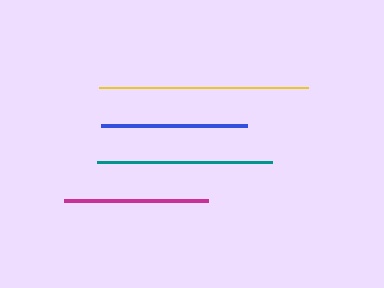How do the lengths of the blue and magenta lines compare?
The blue and magenta lines are approximately the same length.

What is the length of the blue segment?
The blue segment is approximately 146 pixels long.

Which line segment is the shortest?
The magenta line is the shortest at approximately 144 pixels.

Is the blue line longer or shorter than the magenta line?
The blue line is longer than the magenta line.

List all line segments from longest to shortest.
From longest to shortest: yellow, teal, blue, magenta.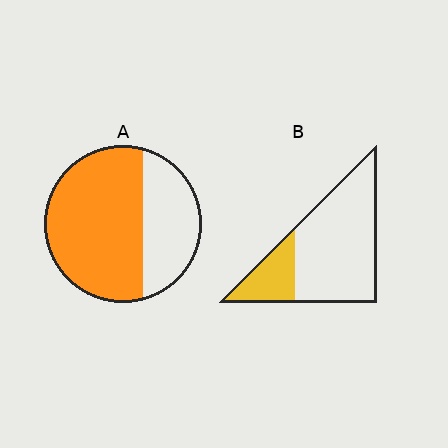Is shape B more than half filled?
No.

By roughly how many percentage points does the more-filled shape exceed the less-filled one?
By roughly 45 percentage points (A over B).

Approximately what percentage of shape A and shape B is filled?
A is approximately 65% and B is approximately 25%.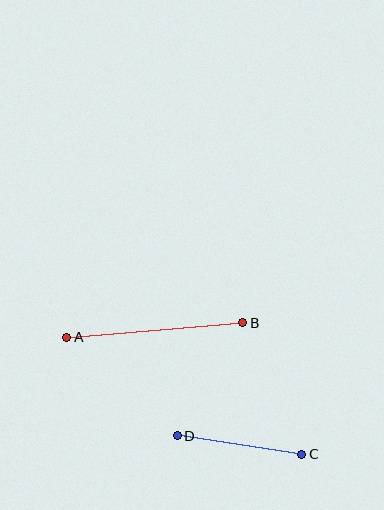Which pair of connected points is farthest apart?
Points A and B are farthest apart.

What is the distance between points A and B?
The distance is approximately 177 pixels.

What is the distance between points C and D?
The distance is approximately 126 pixels.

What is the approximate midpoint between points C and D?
The midpoint is at approximately (240, 445) pixels.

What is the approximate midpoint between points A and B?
The midpoint is at approximately (155, 330) pixels.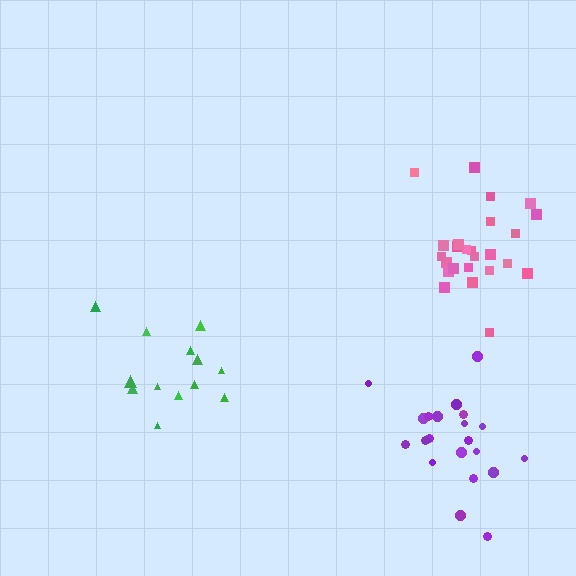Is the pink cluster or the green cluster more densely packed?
Pink.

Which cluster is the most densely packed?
Pink.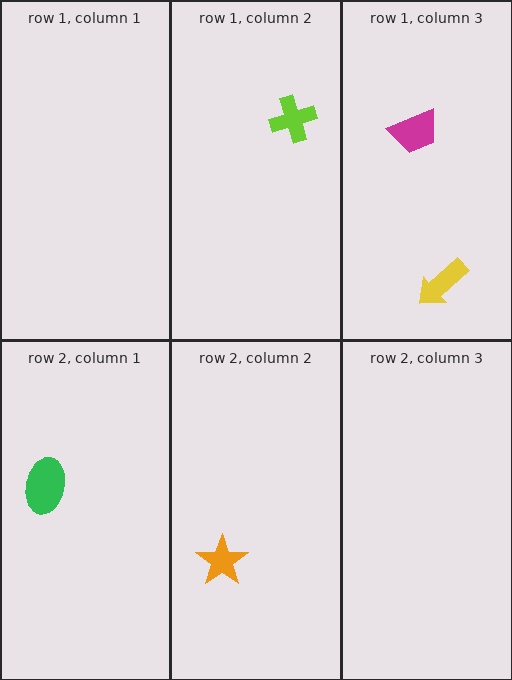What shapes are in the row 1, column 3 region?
The yellow arrow, the magenta trapezoid.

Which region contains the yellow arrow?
The row 1, column 3 region.